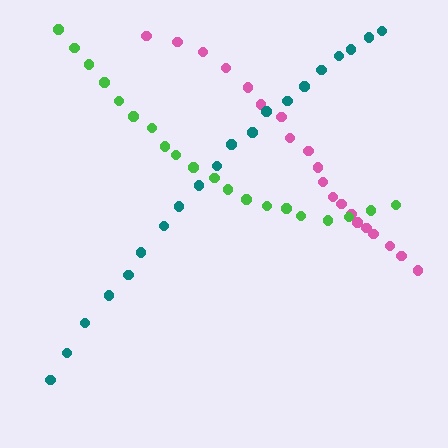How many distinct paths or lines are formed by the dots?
There are 3 distinct paths.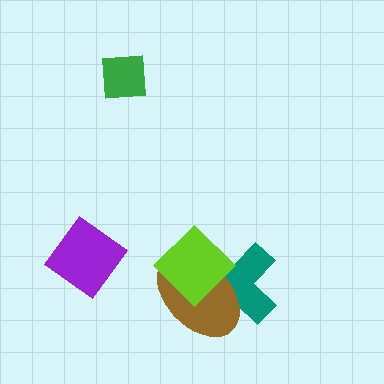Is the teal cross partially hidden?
Yes, it is partially covered by another shape.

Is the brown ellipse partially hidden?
Yes, it is partially covered by another shape.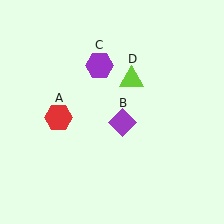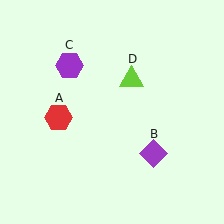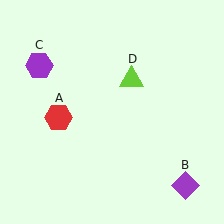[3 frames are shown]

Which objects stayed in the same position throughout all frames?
Red hexagon (object A) and lime triangle (object D) remained stationary.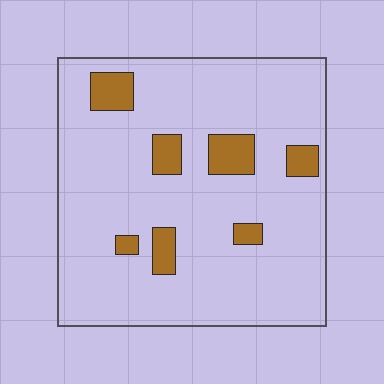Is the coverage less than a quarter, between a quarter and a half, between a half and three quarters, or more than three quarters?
Less than a quarter.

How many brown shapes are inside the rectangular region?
7.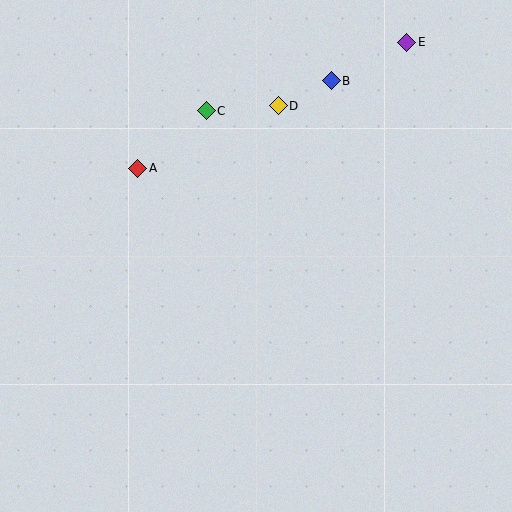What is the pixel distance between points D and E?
The distance between D and E is 143 pixels.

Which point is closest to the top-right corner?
Point E is closest to the top-right corner.